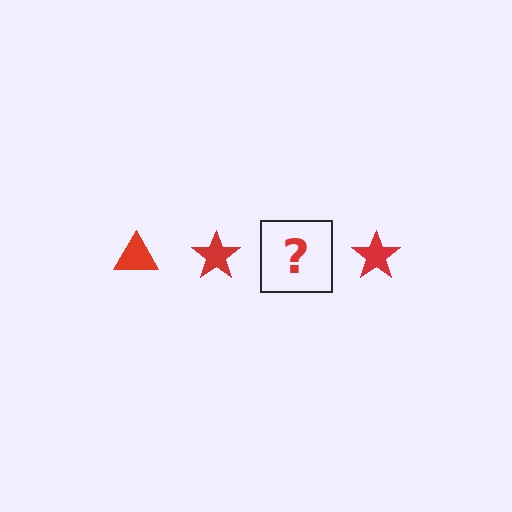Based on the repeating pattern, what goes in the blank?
The blank should be a red triangle.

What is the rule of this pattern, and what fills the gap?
The rule is that the pattern cycles through triangle, star shapes in red. The gap should be filled with a red triangle.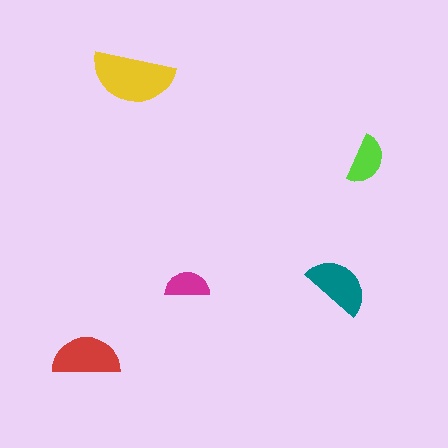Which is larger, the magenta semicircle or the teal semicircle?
The teal one.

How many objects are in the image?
There are 5 objects in the image.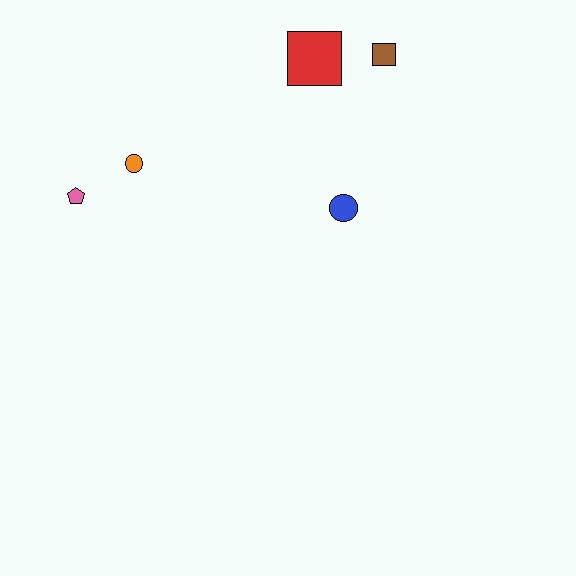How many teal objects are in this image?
There are no teal objects.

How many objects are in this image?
There are 5 objects.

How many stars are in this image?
There are no stars.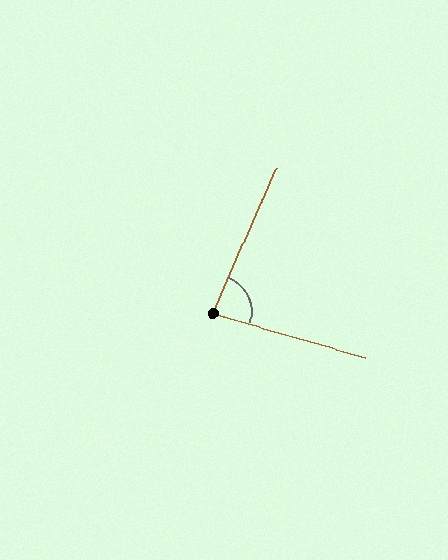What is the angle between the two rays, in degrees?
Approximately 83 degrees.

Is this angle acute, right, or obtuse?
It is acute.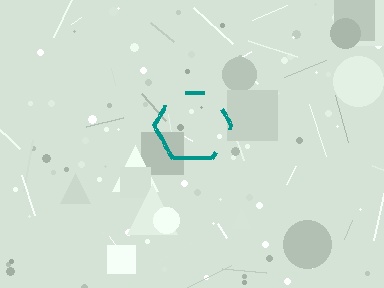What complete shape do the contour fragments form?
The contour fragments form a hexagon.